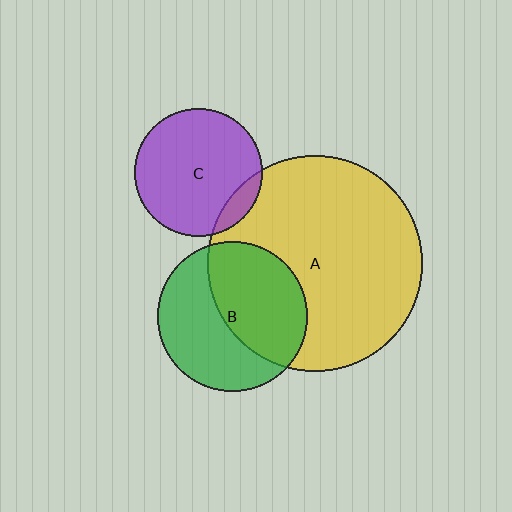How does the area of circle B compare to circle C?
Approximately 1.4 times.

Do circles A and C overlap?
Yes.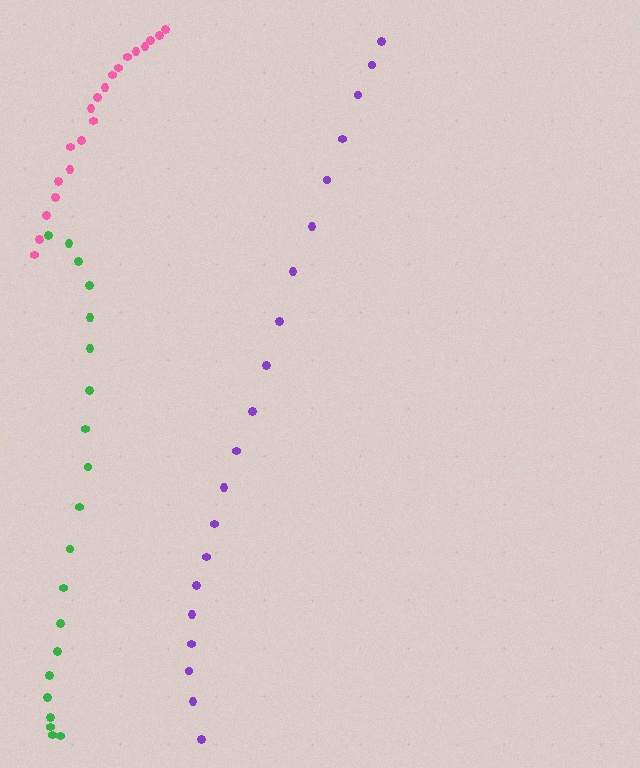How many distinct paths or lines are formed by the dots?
There are 3 distinct paths.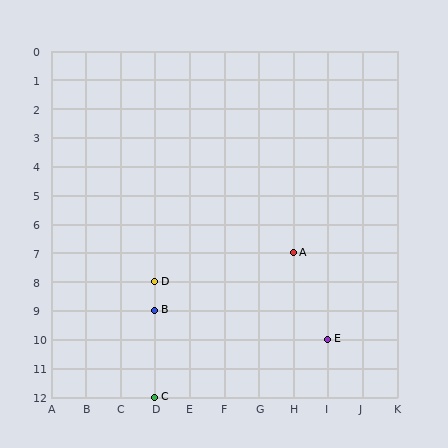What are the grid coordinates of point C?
Point C is at grid coordinates (D, 12).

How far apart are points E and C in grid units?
Points E and C are 5 columns and 2 rows apart (about 5.4 grid units diagonally).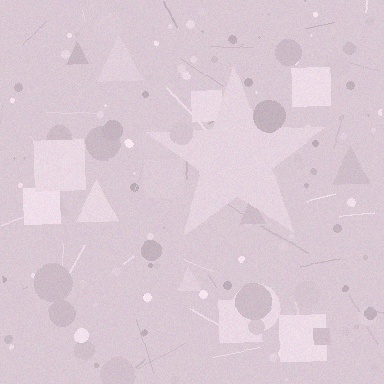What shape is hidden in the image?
A star is hidden in the image.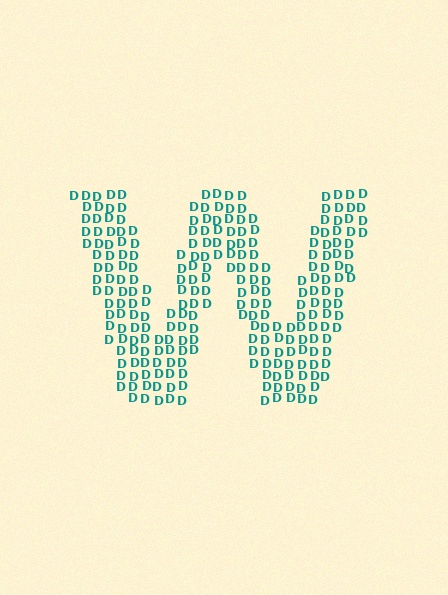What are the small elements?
The small elements are letter D's.